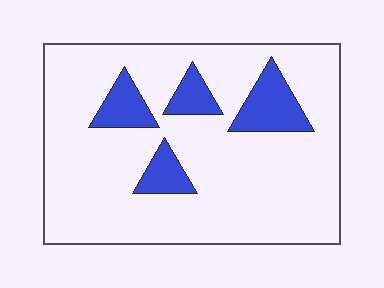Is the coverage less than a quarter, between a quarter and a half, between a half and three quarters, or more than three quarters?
Less than a quarter.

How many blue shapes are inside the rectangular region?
4.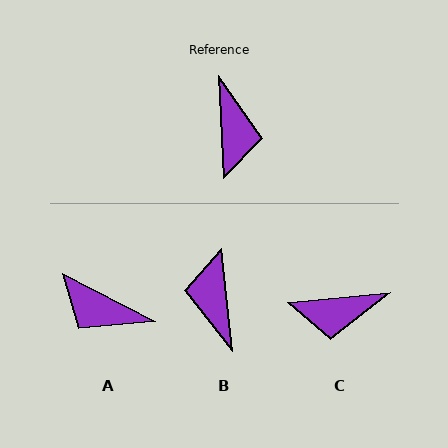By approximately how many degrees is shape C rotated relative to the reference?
Approximately 88 degrees clockwise.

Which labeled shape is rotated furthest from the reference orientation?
B, about 177 degrees away.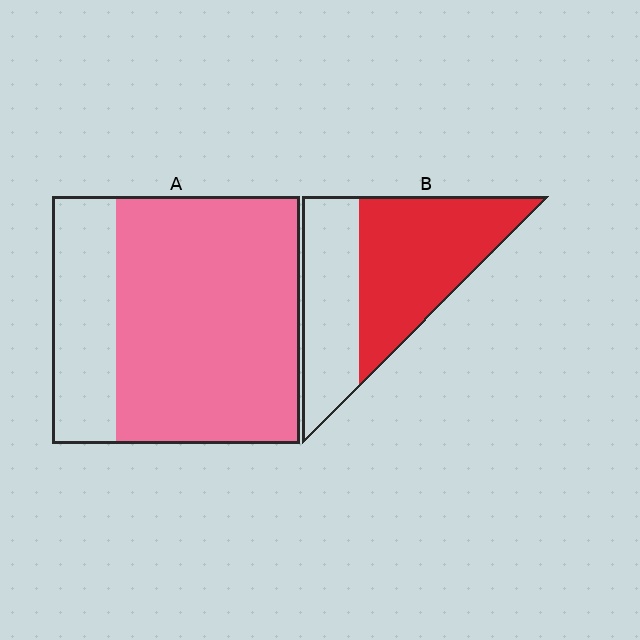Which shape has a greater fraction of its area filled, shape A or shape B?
Shape A.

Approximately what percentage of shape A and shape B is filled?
A is approximately 75% and B is approximately 60%.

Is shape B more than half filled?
Yes.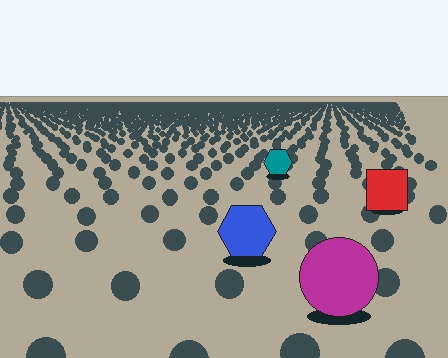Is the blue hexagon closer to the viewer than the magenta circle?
No. The magenta circle is closer — you can tell from the texture gradient: the ground texture is coarser near it.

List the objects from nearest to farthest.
From nearest to farthest: the magenta circle, the blue hexagon, the red square, the teal hexagon.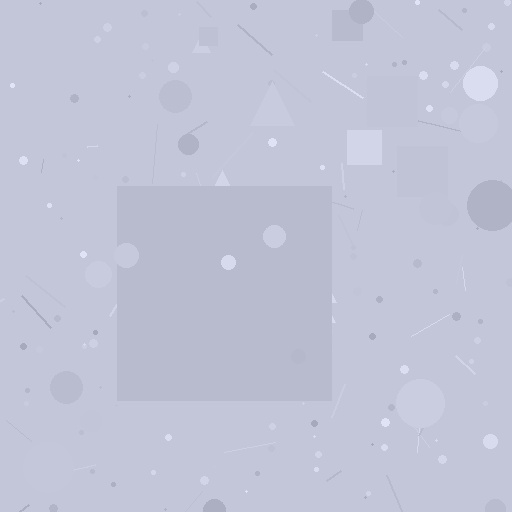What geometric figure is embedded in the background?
A square is embedded in the background.